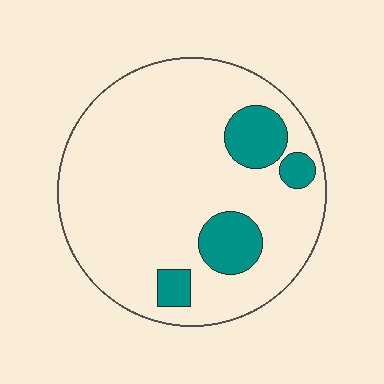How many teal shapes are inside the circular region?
4.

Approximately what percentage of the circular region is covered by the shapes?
Approximately 15%.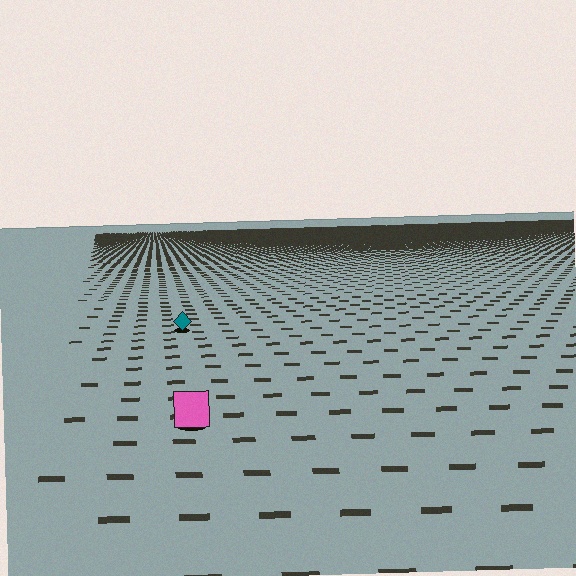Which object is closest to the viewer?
The pink square is closest. The texture marks near it are larger and more spread out.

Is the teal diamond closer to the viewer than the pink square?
No. The pink square is closer — you can tell from the texture gradient: the ground texture is coarser near it.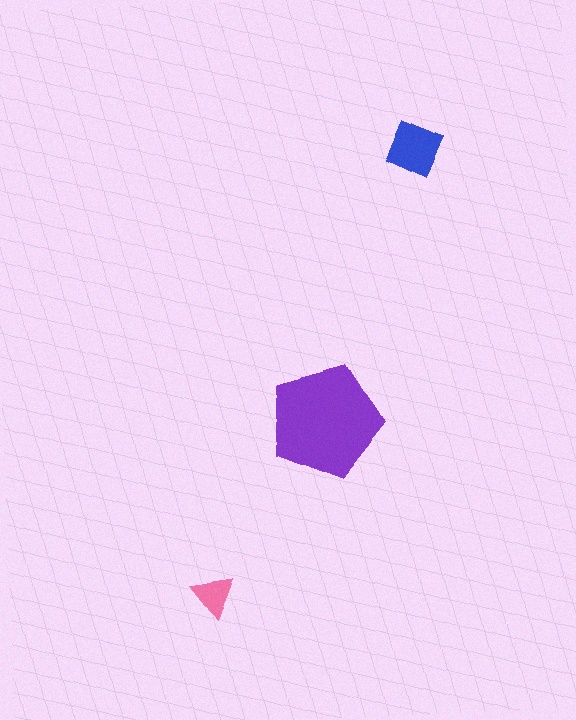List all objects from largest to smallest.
The purple pentagon, the blue square, the pink triangle.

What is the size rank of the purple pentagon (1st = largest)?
1st.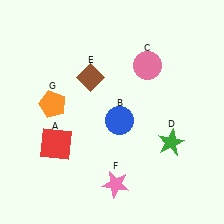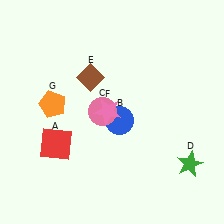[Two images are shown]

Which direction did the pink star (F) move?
The pink star (F) moved up.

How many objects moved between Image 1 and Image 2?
3 objects moved between the two images.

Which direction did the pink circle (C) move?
The pink circle (C) moved down.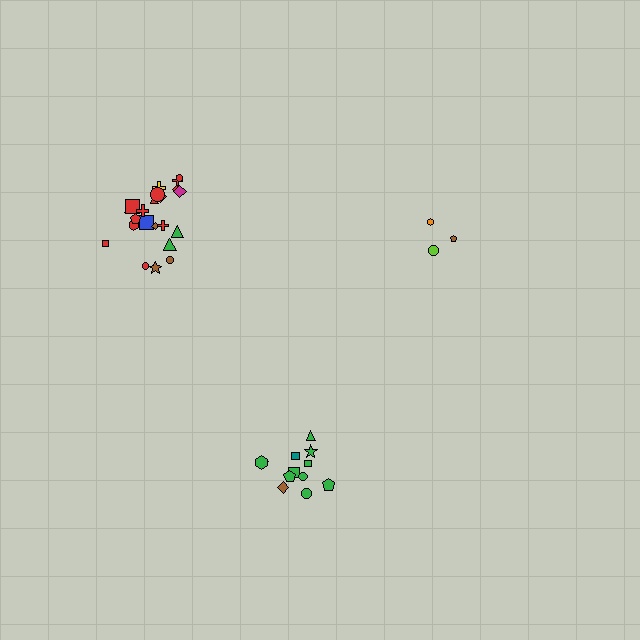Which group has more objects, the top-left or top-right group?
The top-left group.